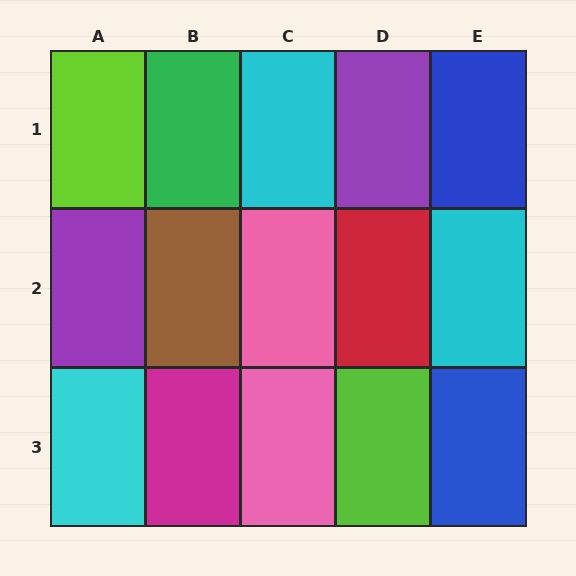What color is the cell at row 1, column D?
Purple.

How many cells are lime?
2 cells are lime.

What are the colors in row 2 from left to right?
Purple, brown, pink, red, cyan.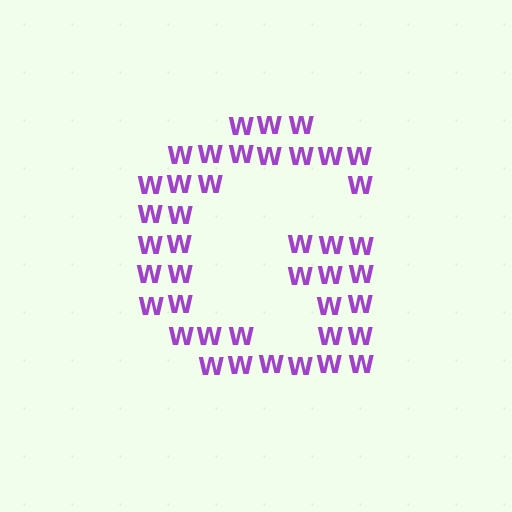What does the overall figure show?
The overall figure shows the letter G.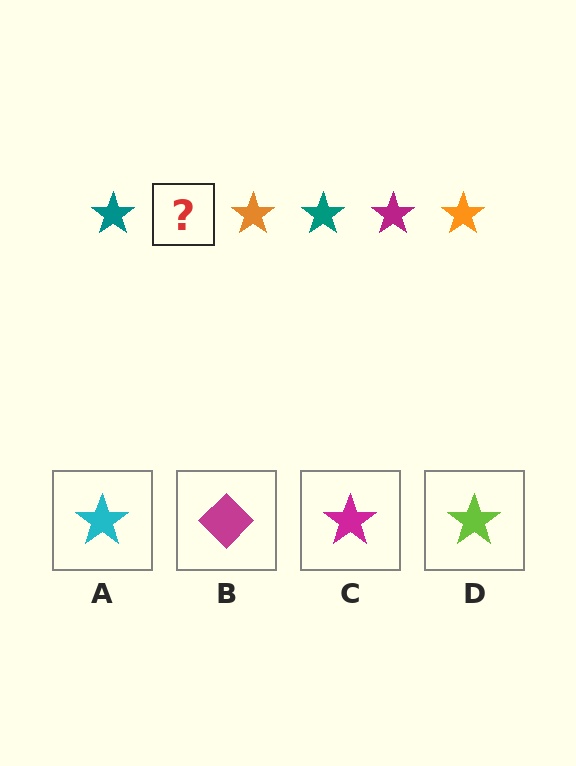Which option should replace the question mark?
Option C.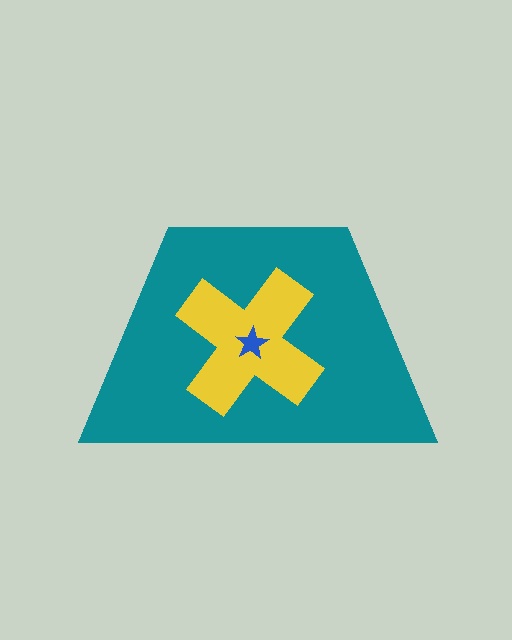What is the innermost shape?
The blue star.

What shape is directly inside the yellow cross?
The blue star.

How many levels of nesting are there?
3.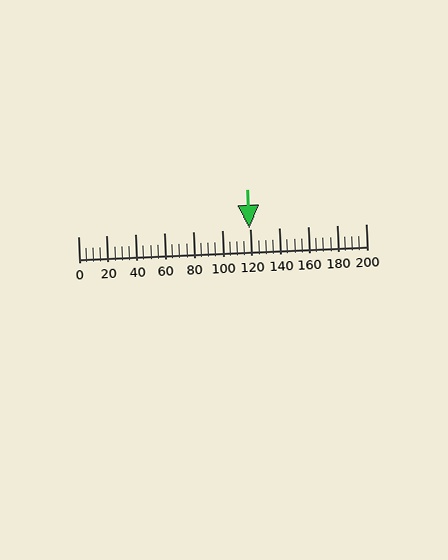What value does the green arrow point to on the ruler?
The green arrow points to approximately 119.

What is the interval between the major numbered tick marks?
The major tick marks are spaced 20 units apart.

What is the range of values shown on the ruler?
The ruler shows values from 0 to 200.